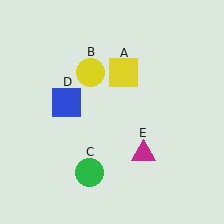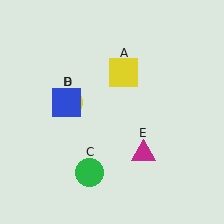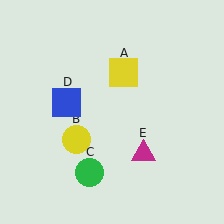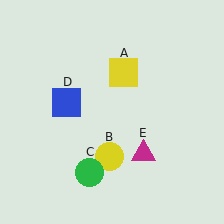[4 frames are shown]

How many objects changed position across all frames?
1 object changed position: yellow circle (object B).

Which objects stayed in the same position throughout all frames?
Yellow square (object A) and green circle (object C) and blue square (object D) and magenta triangle (object E) remained stationary.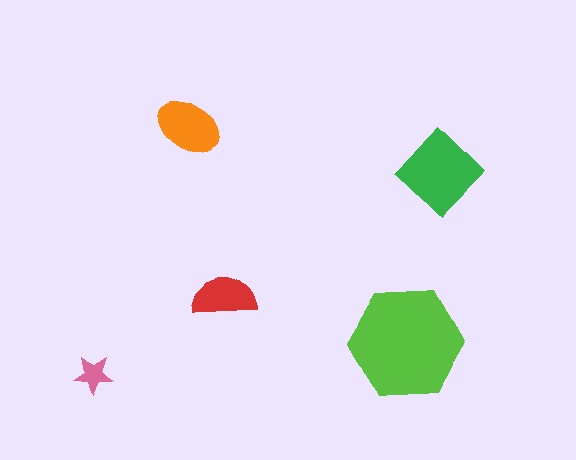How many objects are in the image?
There are 5 objects in the image.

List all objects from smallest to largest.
The pink star, the red semicircle, the orange ellipse, the green diamond, the lime hexagon.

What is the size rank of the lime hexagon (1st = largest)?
1st.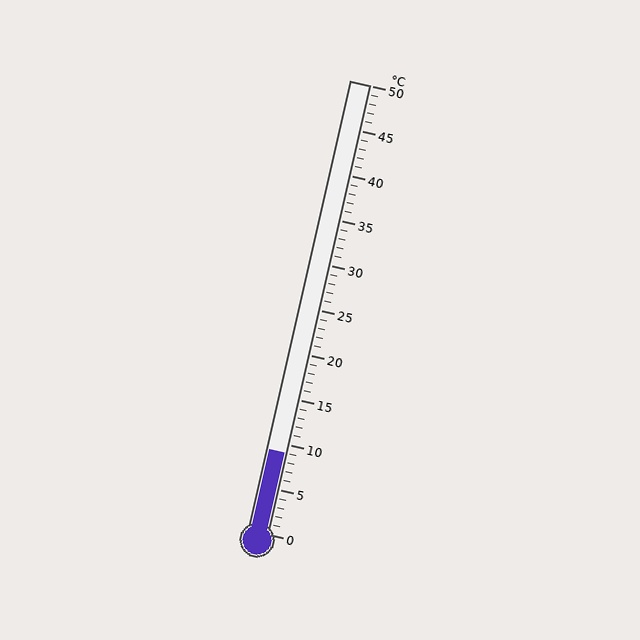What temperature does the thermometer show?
The thermometer shows approximately 9°C.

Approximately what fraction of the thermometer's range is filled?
The thermometer is filled to approximately 20% of its range.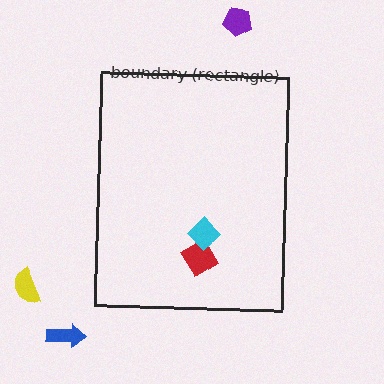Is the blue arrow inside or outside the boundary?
Outside.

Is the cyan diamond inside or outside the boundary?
Inside.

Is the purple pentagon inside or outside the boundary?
Outside.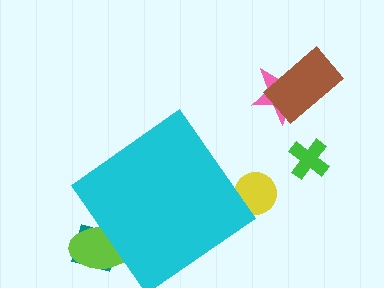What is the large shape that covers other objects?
A cyan diamond.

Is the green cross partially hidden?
No, the green cross is fully visible.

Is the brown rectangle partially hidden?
No, the brown rectangle is fully visible.